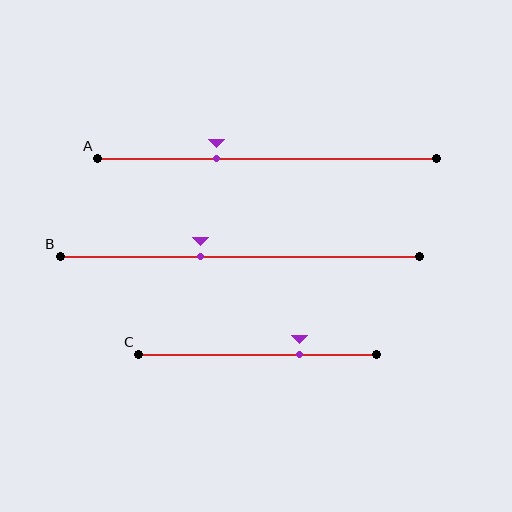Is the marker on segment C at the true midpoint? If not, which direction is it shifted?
No, the marker on segment C is shifted to the right by about 18% of the segment length.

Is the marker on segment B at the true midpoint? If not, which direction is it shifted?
No, the marker on segment B is shifted to the left by about 11% of the segment length.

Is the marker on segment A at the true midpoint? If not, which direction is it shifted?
No, the marker on segment A is shifted to the left by about 15% of the segment length.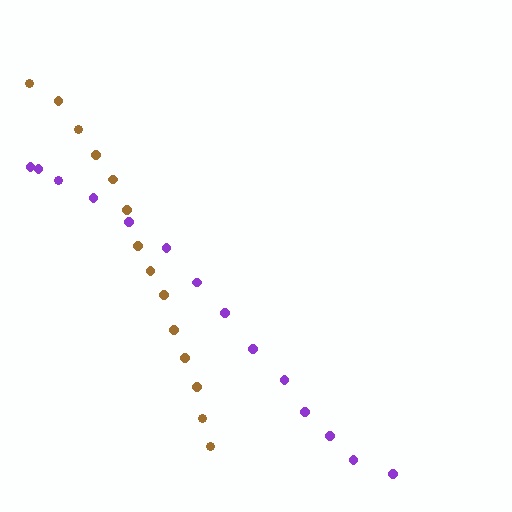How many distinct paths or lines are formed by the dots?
There are 2 distinct paths.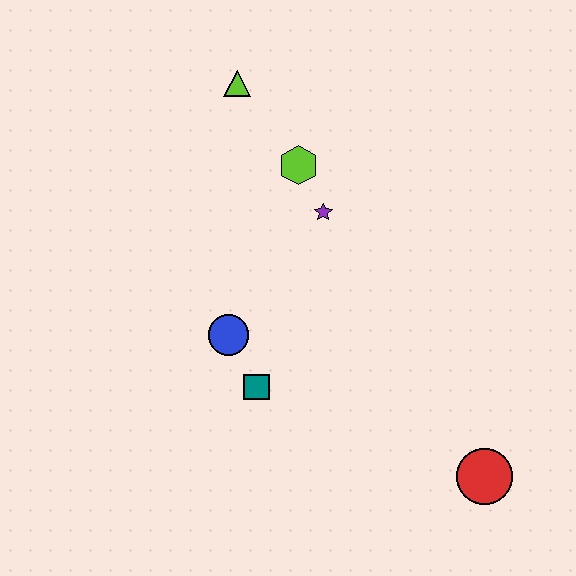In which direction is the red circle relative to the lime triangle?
The red circle is below the lime triangle.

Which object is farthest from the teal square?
The lime triangle is farthest from the teal square.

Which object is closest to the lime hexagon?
The purple star is closest to the lime hexagon.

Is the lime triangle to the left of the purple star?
Yes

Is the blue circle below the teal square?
No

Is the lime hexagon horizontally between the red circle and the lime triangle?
Yes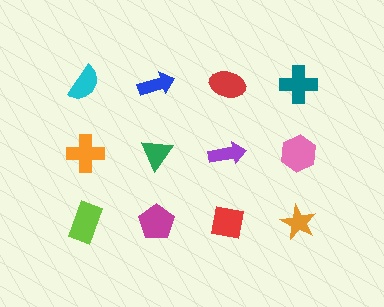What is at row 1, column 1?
A cyan semicircle.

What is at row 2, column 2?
A green triangle.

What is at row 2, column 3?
A purple arrow.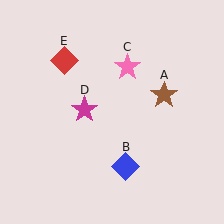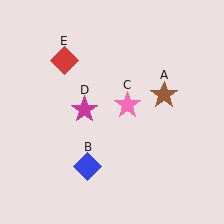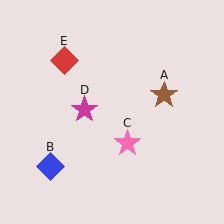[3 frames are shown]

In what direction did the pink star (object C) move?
The pink star (object C) moved down.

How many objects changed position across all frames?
2 objects changed position: blue diamond (object B), pink star (object C).